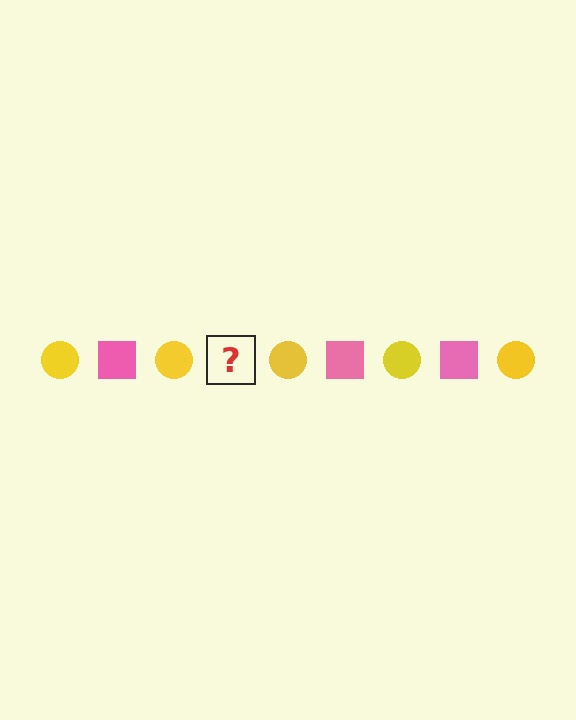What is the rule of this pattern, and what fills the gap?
The rule is that the pattern alternates between yellow circle and pink square. The gap should be filled with a pink square.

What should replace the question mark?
The question mark should be replaced with a pink square.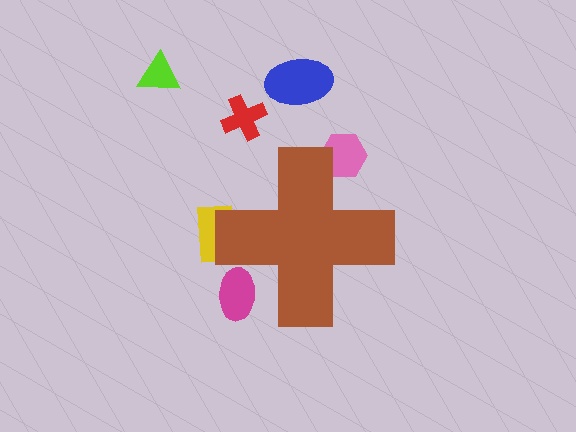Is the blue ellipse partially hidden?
No, the blue ellipse is fully visible.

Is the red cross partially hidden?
No, the red cross is fully visible.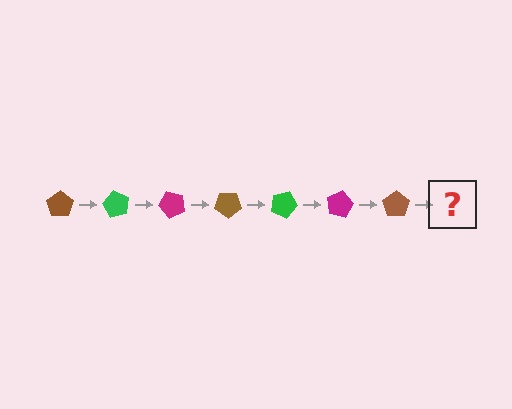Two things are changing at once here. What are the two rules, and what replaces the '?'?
The two rules are that it rotates 60 degrees each step and the color cycles through brown, green, and magenta. The '?' should be a green pentagon, rotated 420 degrees from the start.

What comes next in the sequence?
The next element should be a green pentagon, rotated 420 degrees from the start.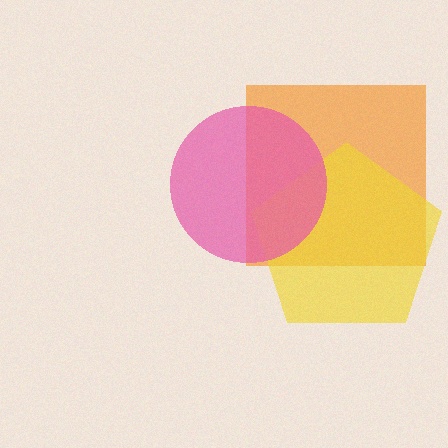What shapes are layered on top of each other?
The layered shapes are: an orange square, a yellow pentagon, a pink circle.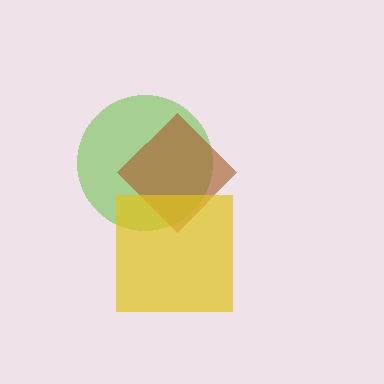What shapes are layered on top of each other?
The layered shapes are: a lime circle, a brown diamond, a yellow square.